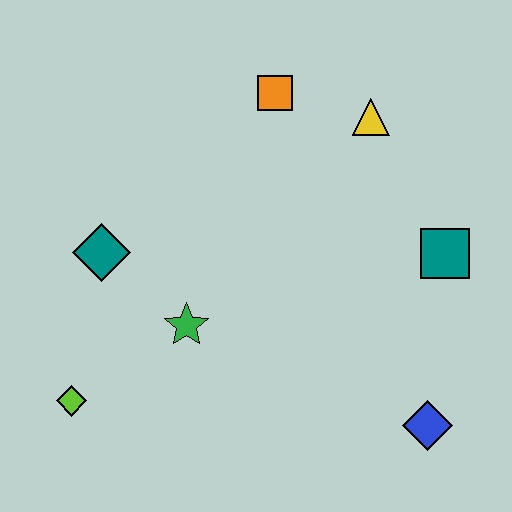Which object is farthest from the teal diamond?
The blue diamond is farthest from the teal diamond.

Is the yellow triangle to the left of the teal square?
Yes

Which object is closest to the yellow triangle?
The orange square is closest to the yellow triangle.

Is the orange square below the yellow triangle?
No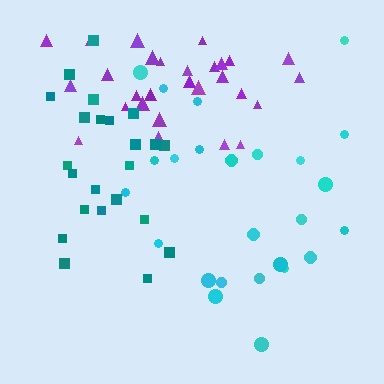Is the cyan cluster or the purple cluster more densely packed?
Purple.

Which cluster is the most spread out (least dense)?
Cyan.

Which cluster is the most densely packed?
Teal.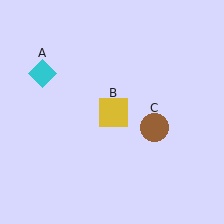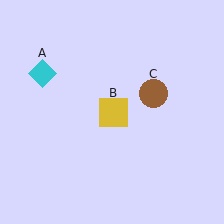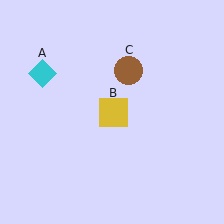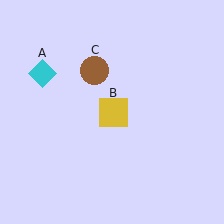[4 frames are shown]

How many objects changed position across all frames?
1 object changed position: brown circle (object C).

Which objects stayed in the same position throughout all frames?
Cyan diamond (object A) and yellow square (object B) remained stationary.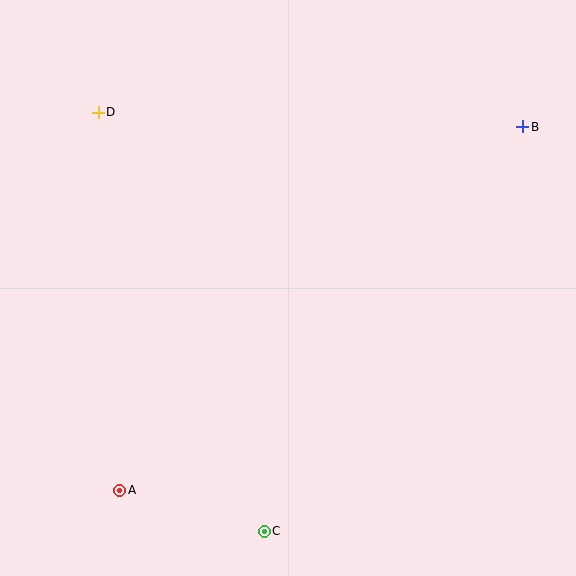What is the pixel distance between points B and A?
The distance between B and A is 543 pixels.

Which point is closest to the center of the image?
Point C at (264, 531) is closest to the center.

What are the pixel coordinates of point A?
Point A is at (120, 490).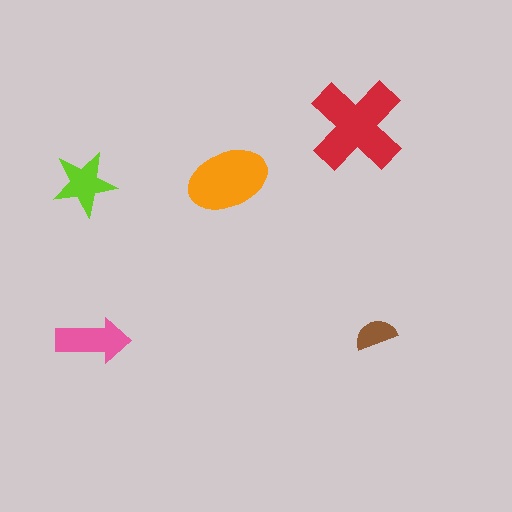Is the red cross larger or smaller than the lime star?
Larger.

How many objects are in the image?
There are 5 objects in the image.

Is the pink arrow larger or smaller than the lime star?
Larger.